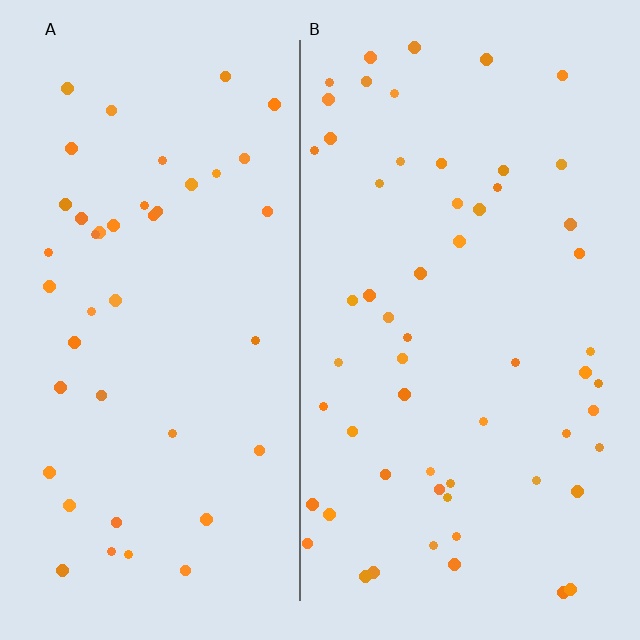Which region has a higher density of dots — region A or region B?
B (the right).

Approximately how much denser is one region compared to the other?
Approximately 1.3× — region B over region A.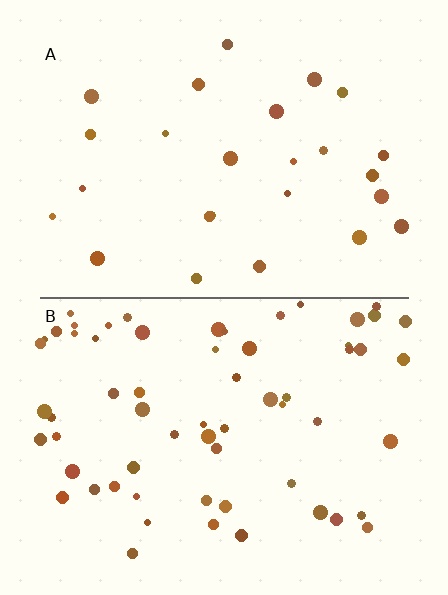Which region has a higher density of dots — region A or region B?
B (the bottom).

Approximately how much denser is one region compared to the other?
Approximately 2.5× — region B over region A.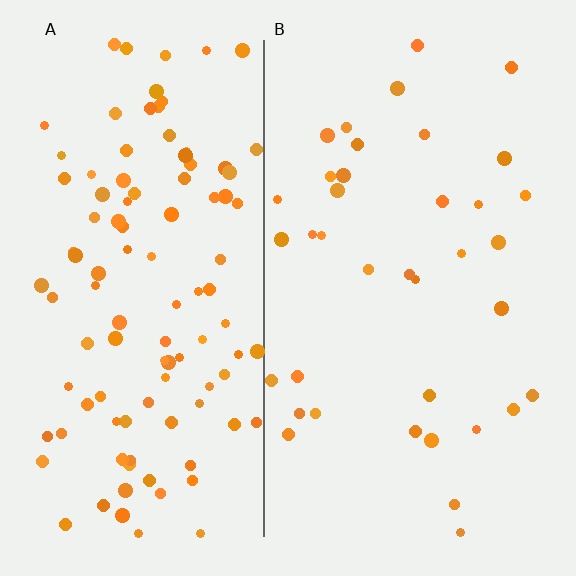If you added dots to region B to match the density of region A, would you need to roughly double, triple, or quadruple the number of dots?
Approximately triple.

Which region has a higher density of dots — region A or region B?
A (the left).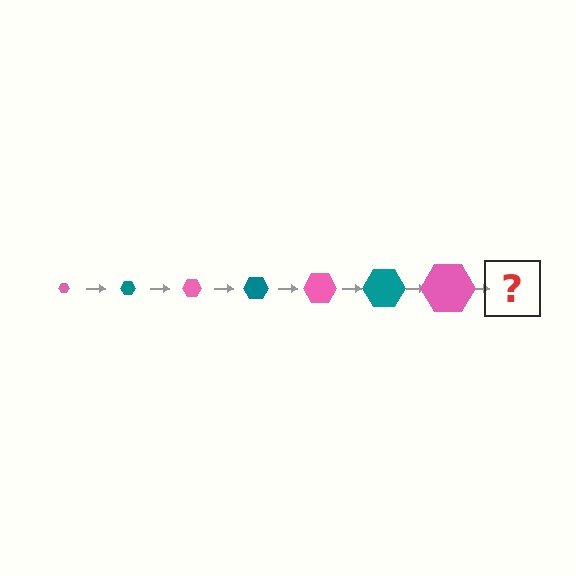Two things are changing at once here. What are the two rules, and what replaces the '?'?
The two rules are that the hexagon grows larger each step and the color cycles through pink and teal. The '?' should be a teal hexagon, larger than the previous one.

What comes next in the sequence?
The next element should be a teal hexagon, larger than the previous one.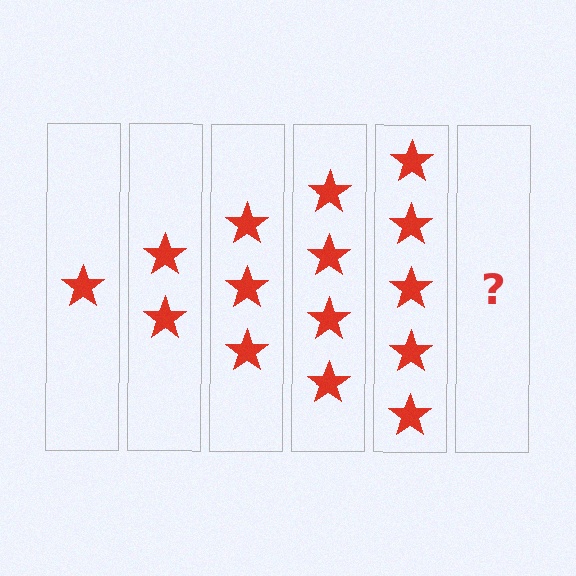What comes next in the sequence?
The next element should be 6 stars.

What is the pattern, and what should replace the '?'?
The pattern is that each step adds one more star. The '?' should be 6 stars.